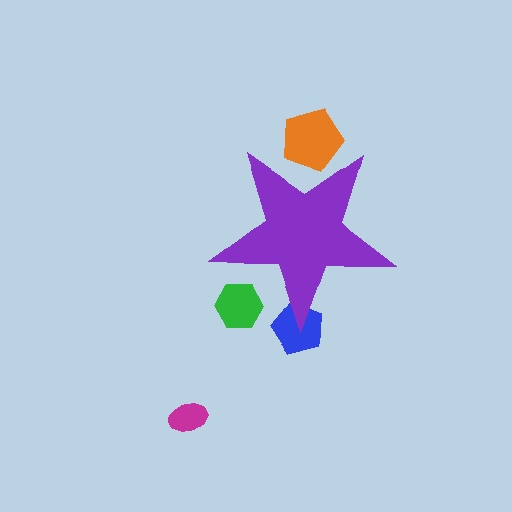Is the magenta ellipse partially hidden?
No, the magenta ellipse is fully visible.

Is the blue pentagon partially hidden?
Yes, the blue pentagon is partially hidden behind the purple star.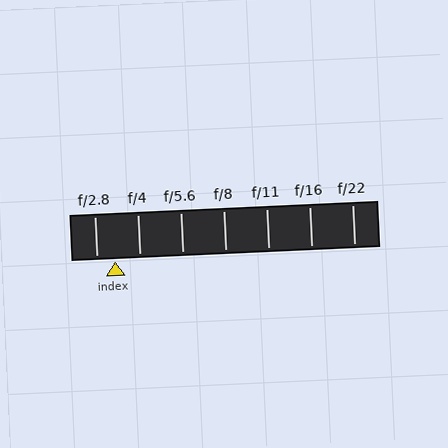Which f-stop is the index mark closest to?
The index mark is closest to f/2.8.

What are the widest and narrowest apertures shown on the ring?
The widest aperture shown is f/2.8 and the narrowest is f/22.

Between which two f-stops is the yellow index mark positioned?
The index mark is between f/2.8 and f/4.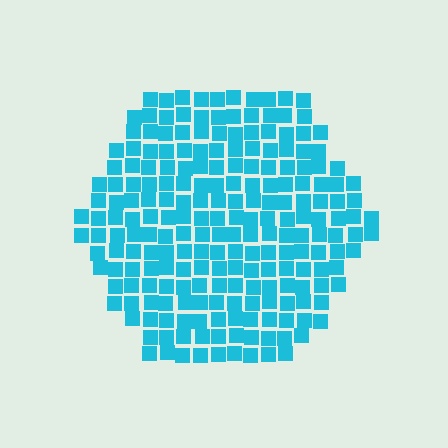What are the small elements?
The small elements are squares.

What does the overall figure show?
The overall figure shows a hexagon.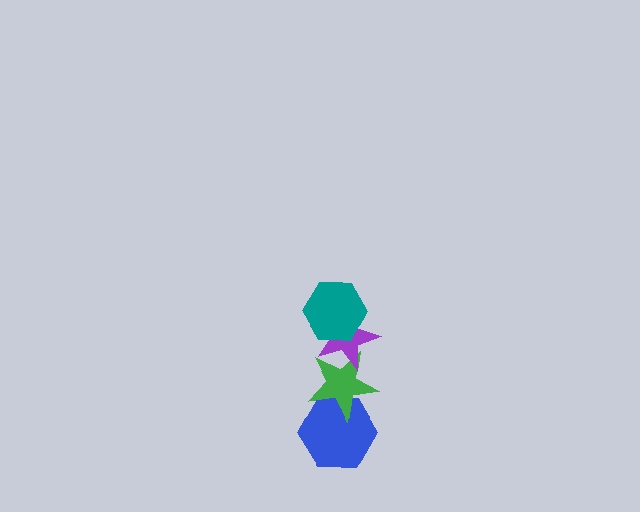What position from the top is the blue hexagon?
The blue hexagon is 4th from the top.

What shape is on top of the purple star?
The teal hexagon is on top of the purple star.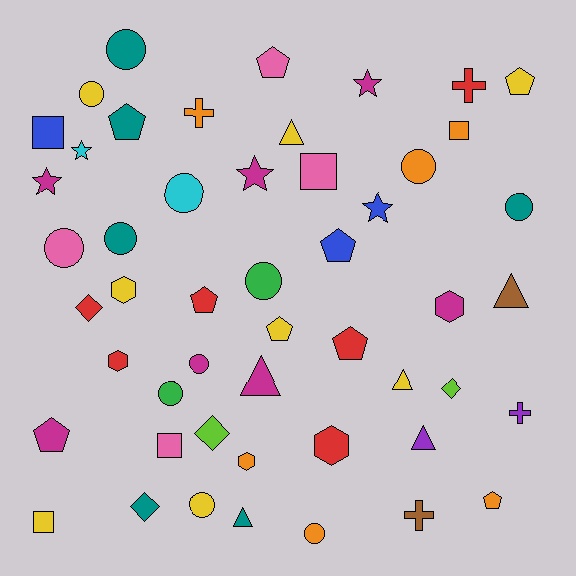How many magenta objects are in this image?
There are 7 magenta objects.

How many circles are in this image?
There are 12 circles.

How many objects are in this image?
There are 50 objects.